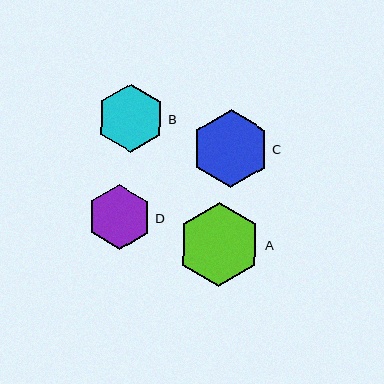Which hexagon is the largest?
Hexagon A is the largest with a size of approximately 84 pixels.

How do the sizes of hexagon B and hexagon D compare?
Hexagon B and hexagon D are approximately the same size.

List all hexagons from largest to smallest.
From largest to smallest: A, C, B, D.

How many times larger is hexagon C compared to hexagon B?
Hexagon C is approximately 1.1 times the size of hexagon B.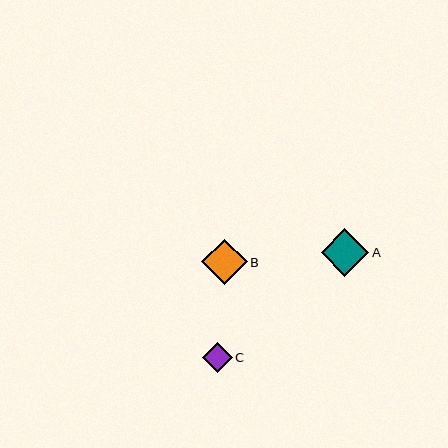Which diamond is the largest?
Diamond A is the largest with a size of approximately 48 pixels.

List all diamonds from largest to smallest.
From largest to smallest: A, B, C.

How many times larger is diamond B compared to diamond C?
Diamond B is approximately 1.5 times the size of diamond C.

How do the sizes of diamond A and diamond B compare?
Diamond A and diamond B are approximately the same size.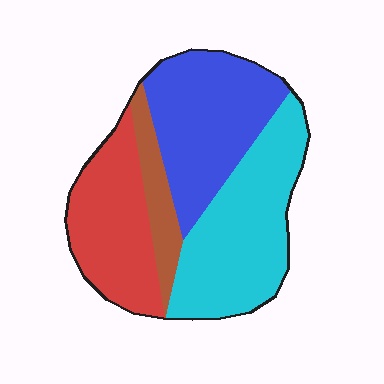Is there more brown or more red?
Red.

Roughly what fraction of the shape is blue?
Blue covers roughly 30% of the shape.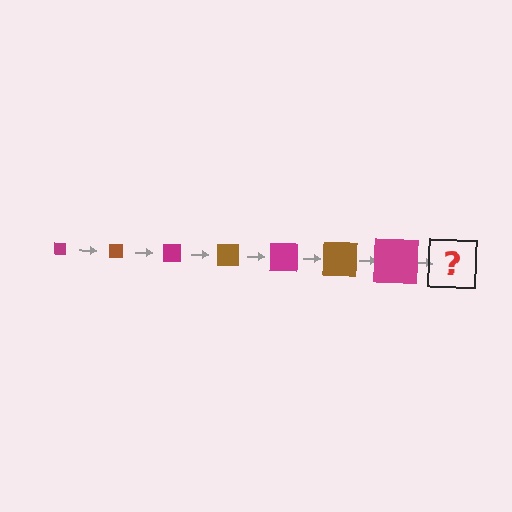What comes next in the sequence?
The next element should be a brown square, larger than the previous one.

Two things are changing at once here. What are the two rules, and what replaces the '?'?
The two rules are that the square grows larger each step and the color cycles through magenta and brown. The '?' should be a brown square, larger than the previous one.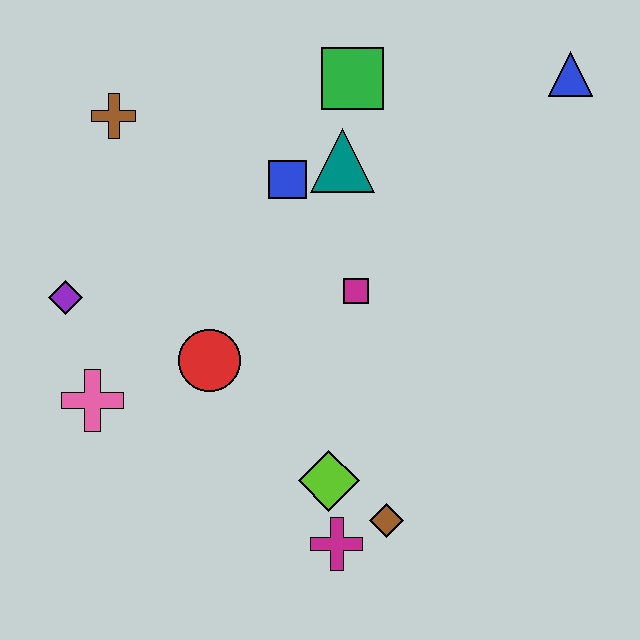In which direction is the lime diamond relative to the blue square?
The lime diamond is below the blue square.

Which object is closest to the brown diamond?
The magenta cross is closest to the brown diamond.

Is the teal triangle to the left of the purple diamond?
No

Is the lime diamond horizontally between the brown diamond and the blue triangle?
No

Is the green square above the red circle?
Yes